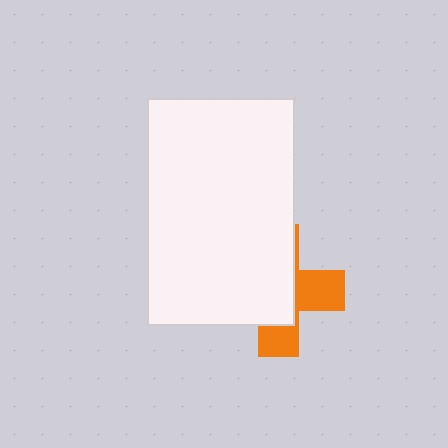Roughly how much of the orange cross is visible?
A small part of it is visible (roughly 39%).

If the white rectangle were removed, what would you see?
You would see the complete orange cross.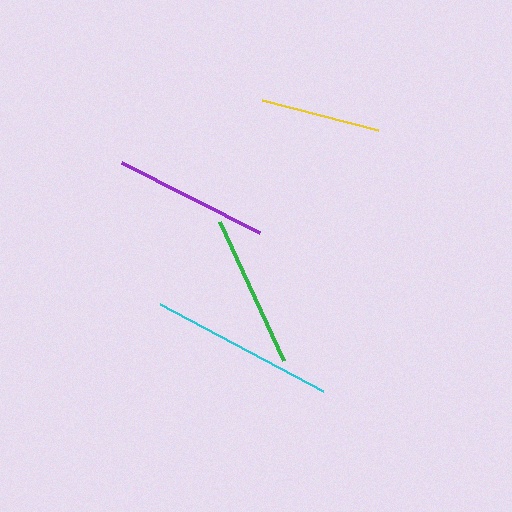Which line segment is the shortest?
The yellow line is the shortest at approximately 120 pixels.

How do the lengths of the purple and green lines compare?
The purple and green lines are approximately the same length.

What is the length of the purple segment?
The purple segment is approximately 156 pixels long.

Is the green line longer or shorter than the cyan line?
The cyan line is longer than the green line.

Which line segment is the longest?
The cyan line is the longest at approximately 185 pixels.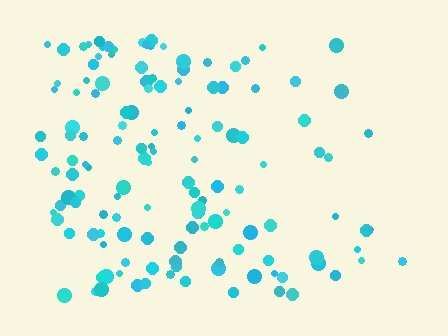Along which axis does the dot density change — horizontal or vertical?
Horizontal.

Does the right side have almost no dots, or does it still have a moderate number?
Still a moderate number, just noticeably fewer than the left.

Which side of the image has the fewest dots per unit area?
The right.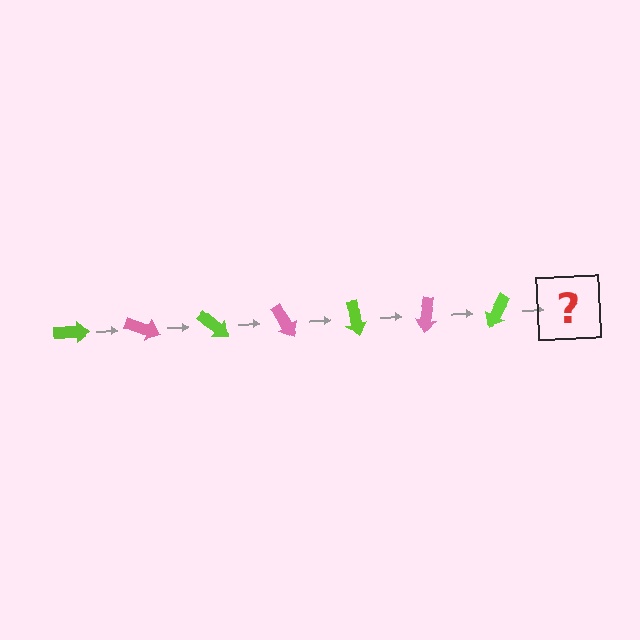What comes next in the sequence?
The next element should be a pink arrow, rotated 140 degrees from the start.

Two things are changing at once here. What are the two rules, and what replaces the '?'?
The two rules are that it rotates 20 degrees each step and the color cycles through lime and pink. The '?' should be a pink arrow, rotated 140 degrees from the start.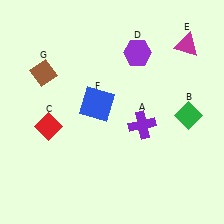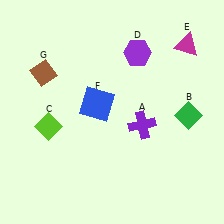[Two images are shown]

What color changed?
The diamond (C) changed from red in Image 1 to lime in Image 2.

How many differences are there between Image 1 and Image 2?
There is 1 difference between the two images.